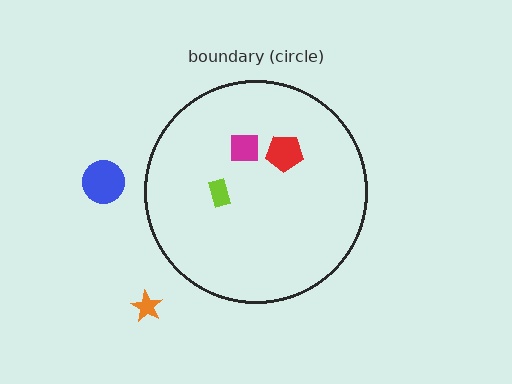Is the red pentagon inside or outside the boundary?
Inside.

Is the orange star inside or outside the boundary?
Outside.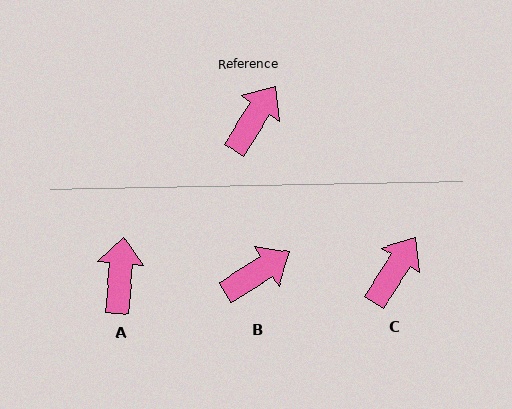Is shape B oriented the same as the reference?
No, it is off by about 25 degrees.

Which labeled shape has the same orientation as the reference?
C.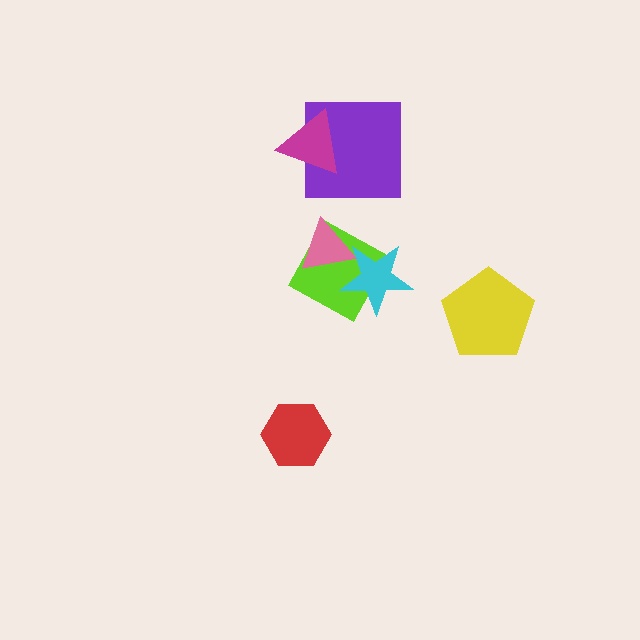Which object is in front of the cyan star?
The pink triangle is in front of the cyan star.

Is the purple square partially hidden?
Yes, it is partially covered by another shape.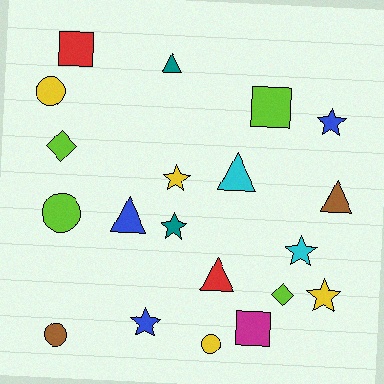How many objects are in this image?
There are 20 objects.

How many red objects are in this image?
There are 2 red objects.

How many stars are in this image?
There are 6 stars.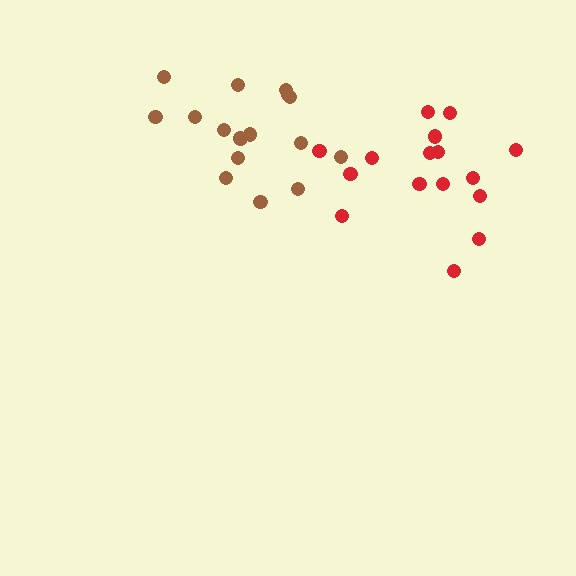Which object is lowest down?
The red cluster is bottommost.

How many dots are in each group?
Group 1: 16 dots, Group 2: 16 dots (32 total).